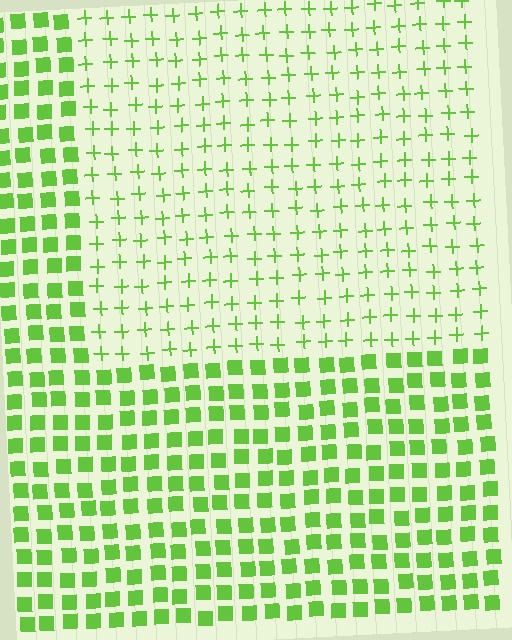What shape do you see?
I see a rectangle.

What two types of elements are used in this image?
The image uses plus signs inside the rectangle region and squares outside it.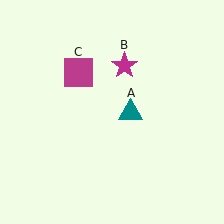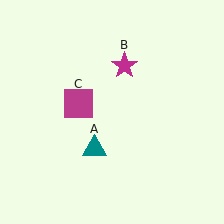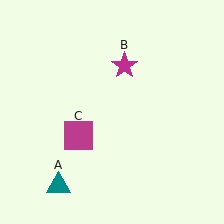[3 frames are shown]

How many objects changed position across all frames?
2 objects changed position: teal triangle (object A), magenta square (object C).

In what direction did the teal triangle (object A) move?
The teal triangle (object A) moved down and to the left.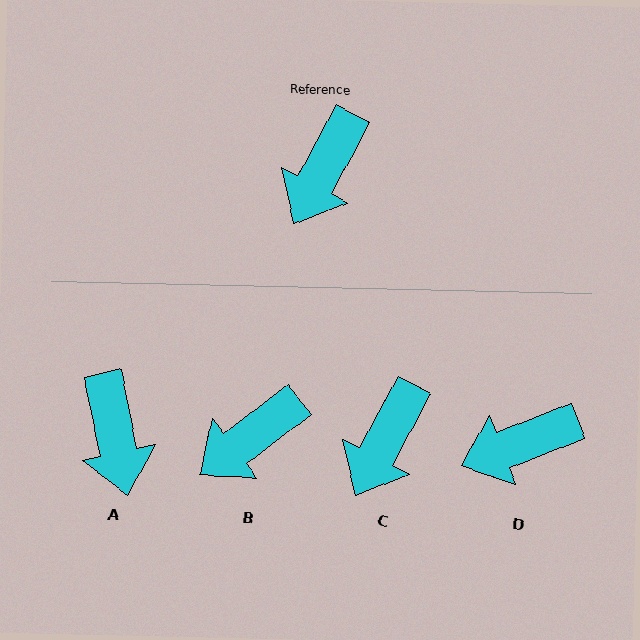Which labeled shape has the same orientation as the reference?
C.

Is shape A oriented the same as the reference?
No, it is off by about 40 degrees.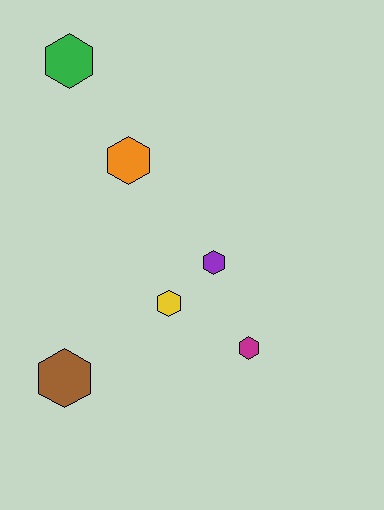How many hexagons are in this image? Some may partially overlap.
There are 6 hexagons.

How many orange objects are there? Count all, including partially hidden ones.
There is 1 orange object.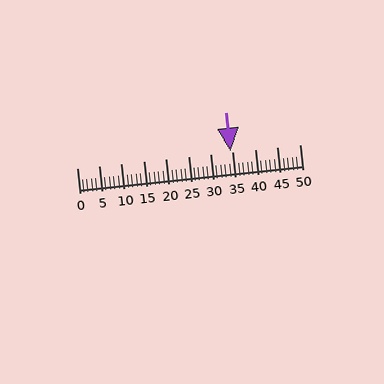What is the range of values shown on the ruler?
The ruler shows values from 0 to 50.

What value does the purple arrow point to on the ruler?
The purple arrow points to approximately 34.